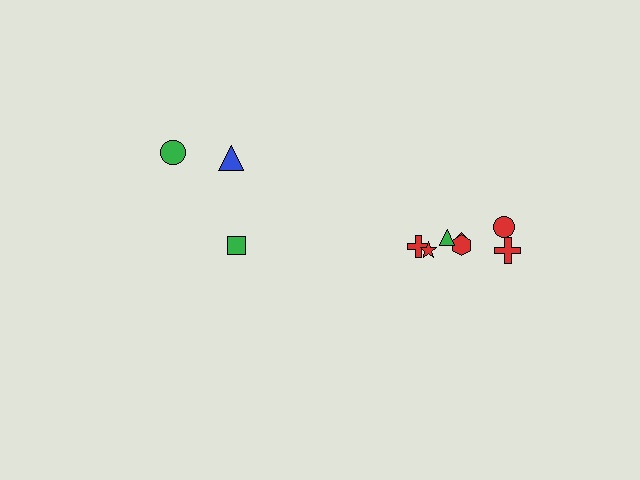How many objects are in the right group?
There are 8 objects.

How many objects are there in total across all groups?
There are 11 objects.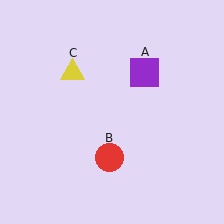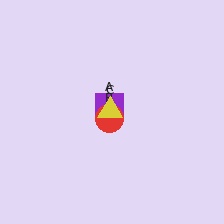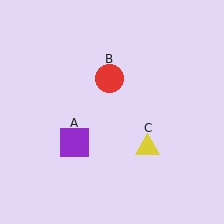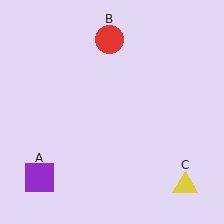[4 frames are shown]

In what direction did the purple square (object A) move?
The purple square (object A) moved down and to the left.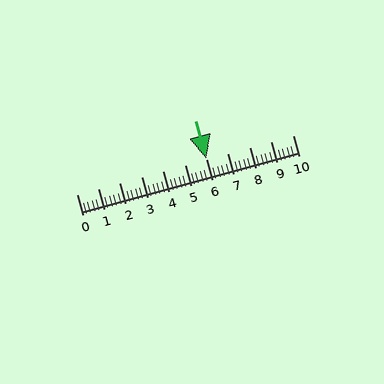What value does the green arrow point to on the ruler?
The green arrow points to approximately 6.0.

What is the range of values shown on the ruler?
The ruler shows values from 0 to 10.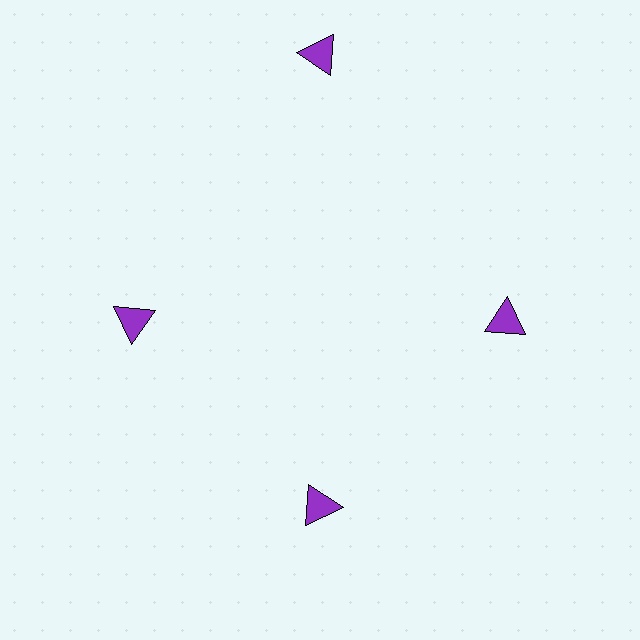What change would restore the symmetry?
The symmetry would be restored by moving it inward, back onto the ring so that all 4 triangles sit at equal angles and equal distance from the center.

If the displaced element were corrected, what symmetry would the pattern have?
It would have 4-fold rotational symmetry — the pattern would map onto itself every 90 degrees.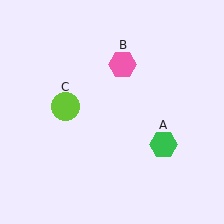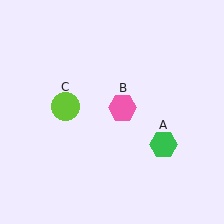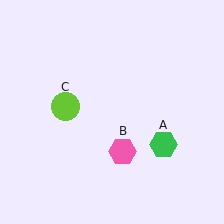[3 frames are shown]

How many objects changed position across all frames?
1 object changed position: pink hexagon (object B).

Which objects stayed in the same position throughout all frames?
Green hexagon (object A) and lime circle (object C) remained stationary.